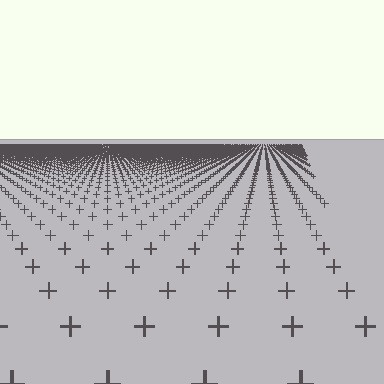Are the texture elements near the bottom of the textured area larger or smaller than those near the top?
Larger. Near the bottom, elements are closer to the viewer and appear at a bigger on-screen size.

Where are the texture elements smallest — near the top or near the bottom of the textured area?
Near the top.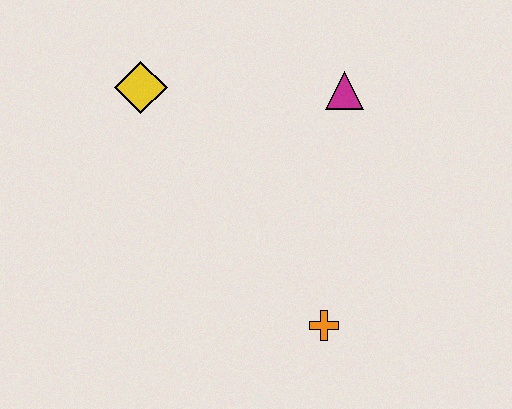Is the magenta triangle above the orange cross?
Yes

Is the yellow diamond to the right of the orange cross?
No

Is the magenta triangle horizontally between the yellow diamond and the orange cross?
No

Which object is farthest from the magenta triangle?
The orange cross is farthest from the magenta triangle.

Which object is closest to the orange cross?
The magenta triangle is closest to the orange cross.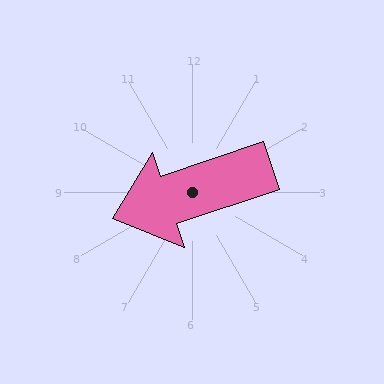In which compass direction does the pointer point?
West.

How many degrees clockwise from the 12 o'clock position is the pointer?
Approximately 252 degrees.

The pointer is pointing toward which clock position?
Roughly 8 o'clock.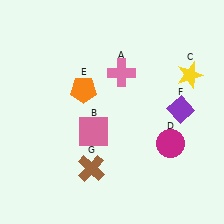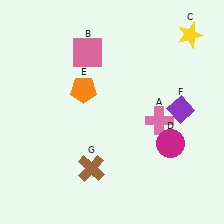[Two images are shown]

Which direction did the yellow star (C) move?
The yellow star (C) moved up.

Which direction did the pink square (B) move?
The pink square (B) moved up.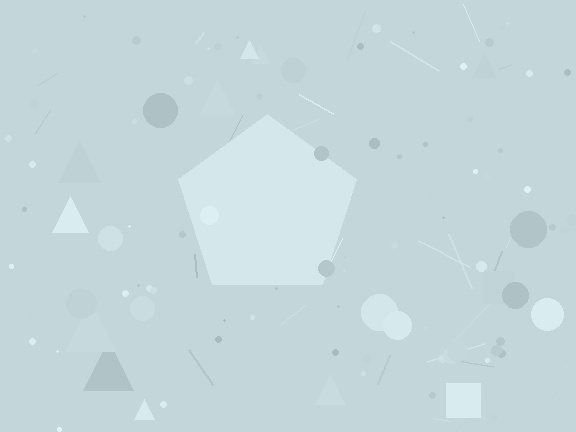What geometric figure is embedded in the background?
A pentagon is embedded in the background.